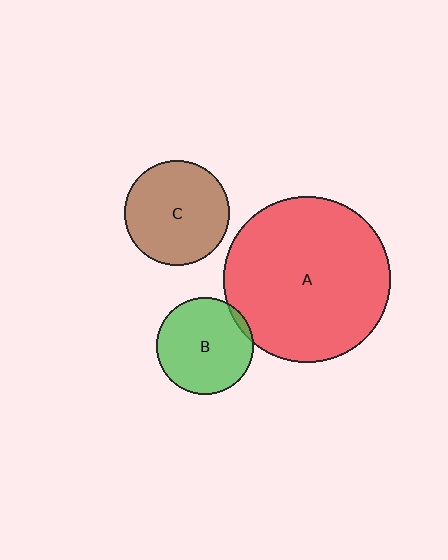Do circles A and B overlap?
Yes.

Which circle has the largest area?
Circle A (red).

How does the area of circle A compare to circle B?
Approximately 3.0 times.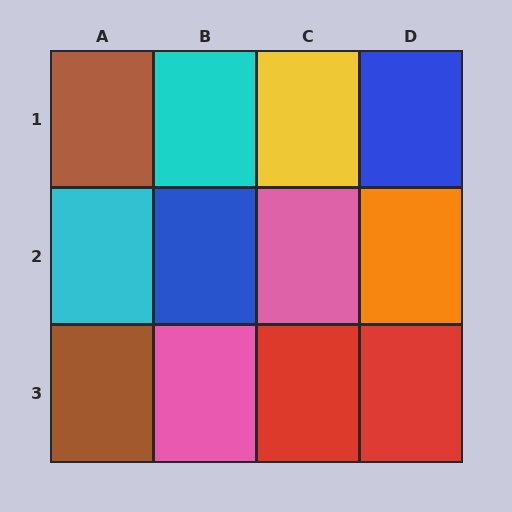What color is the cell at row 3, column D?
Red.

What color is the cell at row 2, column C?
Pink.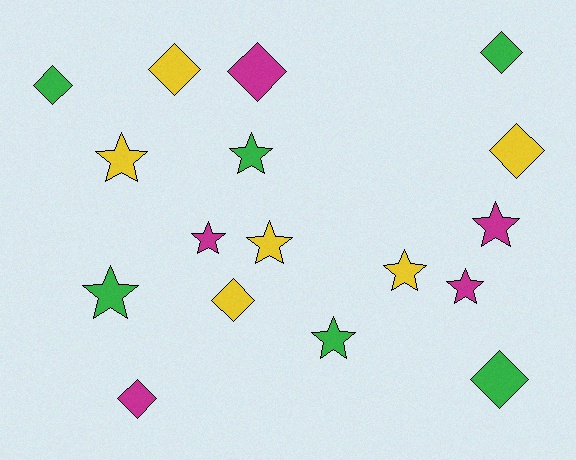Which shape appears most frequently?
Star, with 9 objects.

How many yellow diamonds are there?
There are 3 yellow diamonds.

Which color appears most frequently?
Yellow, with 6 objects.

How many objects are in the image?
There are 17 objects.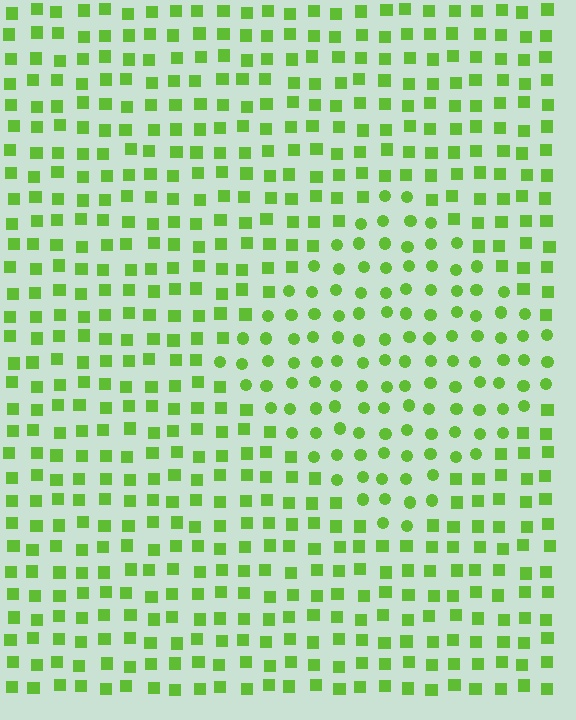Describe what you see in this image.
The image is filled with small lime elements arranged in a uniform grid. A diamond-shaped region contains circles, while the surrounding area contains squares. The boundary is defined purely by the change in element shape.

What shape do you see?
I see a diamond.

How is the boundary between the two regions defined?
The boundary is defined by a change in element shape: circles inside vs. squares outside. All elements share the same color and spacing.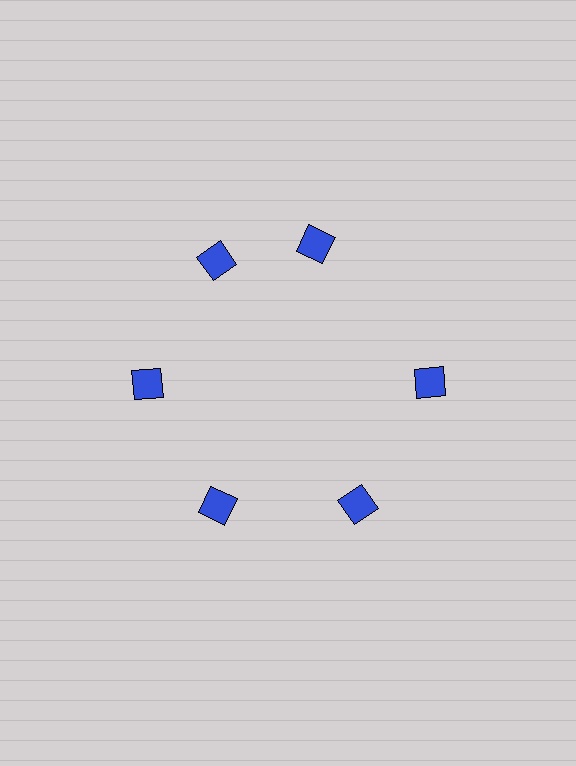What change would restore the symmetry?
The symmetry would be restored by rotating it back into even spacing with its neighbors so that all 6 squares sit at equal angles and equal distance from the center.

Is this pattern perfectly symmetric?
No. The 6 blue squares are arranged in a ring, but one element near the 1 o'clock position is rotated out of alignment along the ring, breaking the 6-fold rotational symmetry.